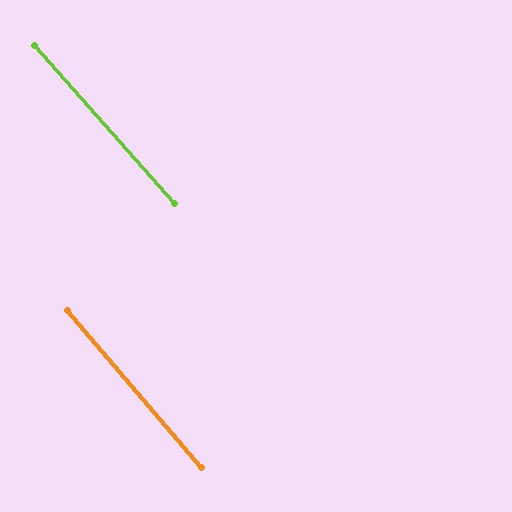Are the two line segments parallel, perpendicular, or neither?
Parallel — their directions differ by only 1.0°.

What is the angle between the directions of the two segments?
Approximately 1 degree.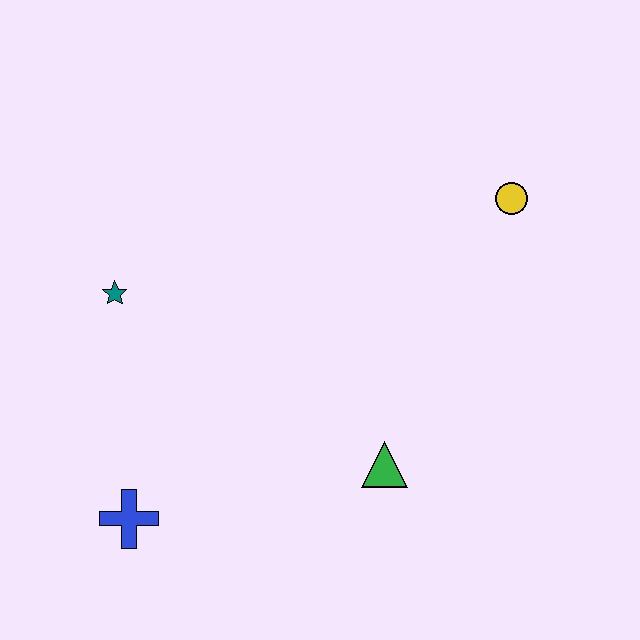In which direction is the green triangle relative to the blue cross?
The green triangle is to the right of the blue cross.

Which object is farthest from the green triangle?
The teal star is farthest from the green triangle.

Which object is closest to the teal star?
The blue cross is closest to the teal star.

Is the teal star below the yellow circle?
Yes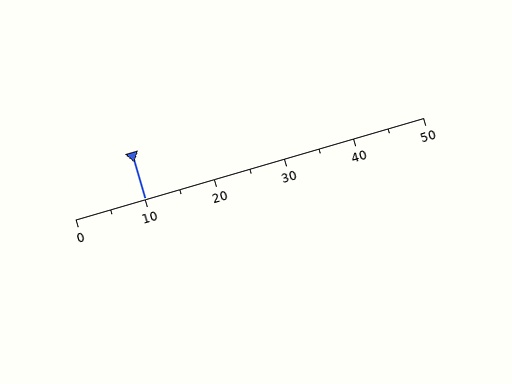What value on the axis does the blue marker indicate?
The marker indicates approximately 10.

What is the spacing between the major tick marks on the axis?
The major ticks are spaced 10 apart.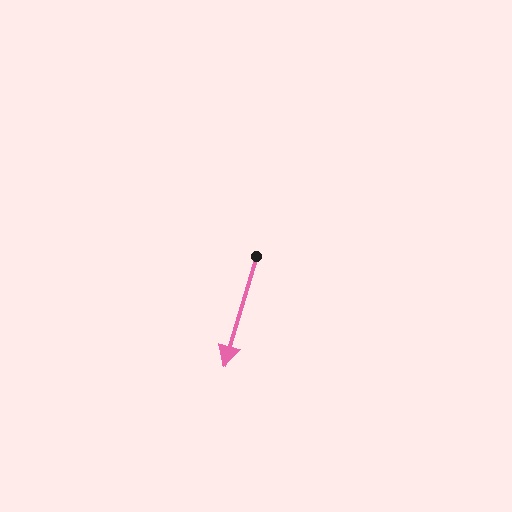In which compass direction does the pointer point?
South.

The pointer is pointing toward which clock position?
Roughly 7 o'clock.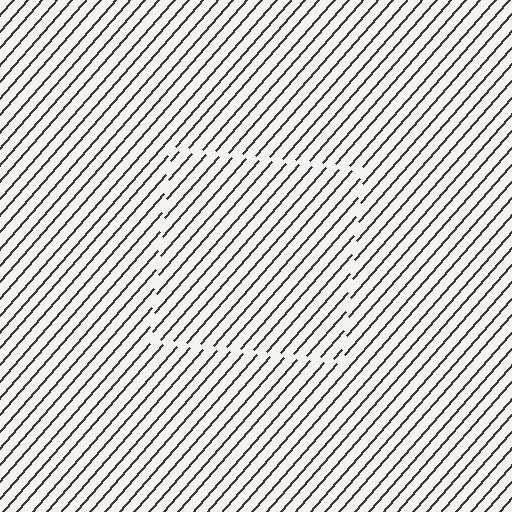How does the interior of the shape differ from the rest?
The interior of the shape contains the same grating, shifted by half a period — the contour is defined by the phase discontinuity where line-ends from the inner and outer gratings abut.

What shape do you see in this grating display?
An illusory square. The interior of the shape contains the same grating, shifted by half a period — the contour is defined by the phase discontinuity where line-ends from the inner and outer gratings abut.